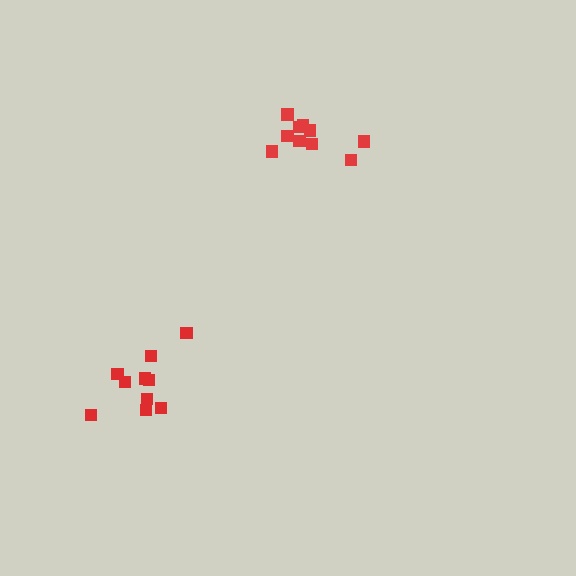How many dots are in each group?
Group 1: 10 dots, Group 2: 10 dots (20 total).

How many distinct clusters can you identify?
There are 2 distinct clusters.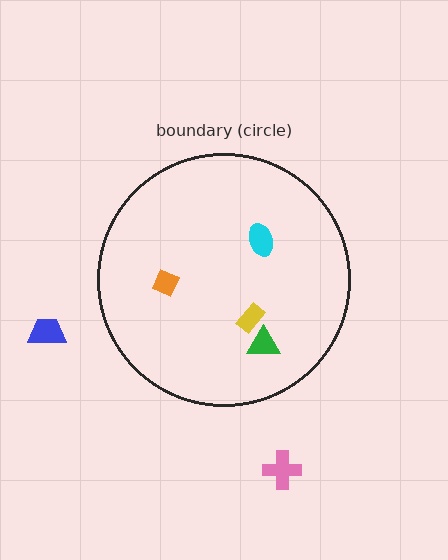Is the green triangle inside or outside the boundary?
Inside.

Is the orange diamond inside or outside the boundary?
Inside.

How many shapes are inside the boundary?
4 inside, 2 outside.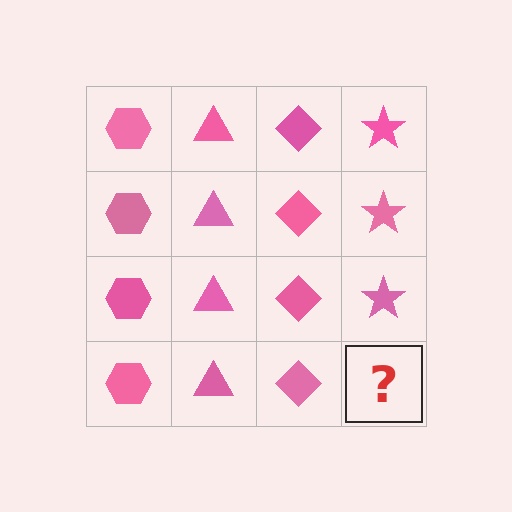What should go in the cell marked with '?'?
The missing cell should contain a pink star.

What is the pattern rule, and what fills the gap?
The rule is that each column has a consistent shape. The gap should be filled with a pink star.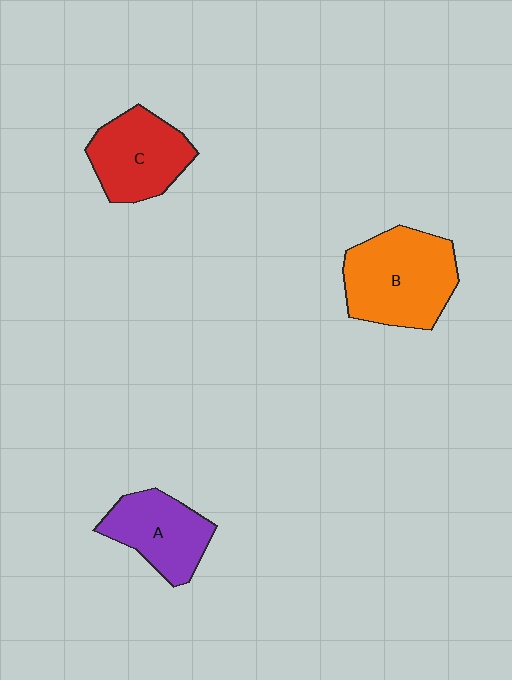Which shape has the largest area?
Shape B (orange).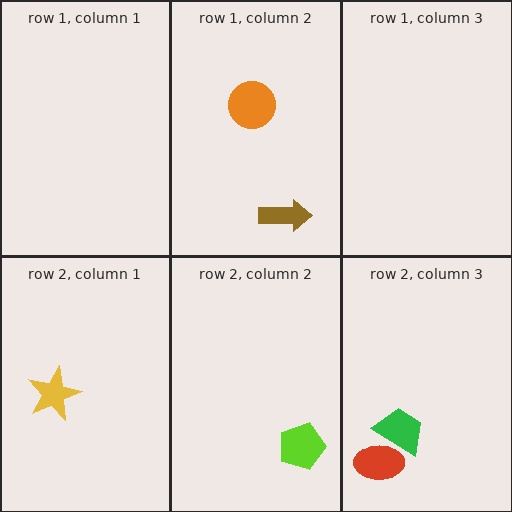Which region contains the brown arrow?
The row 1, column 2 region.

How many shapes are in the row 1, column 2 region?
2.